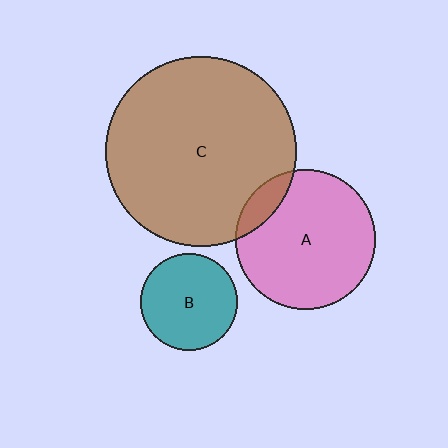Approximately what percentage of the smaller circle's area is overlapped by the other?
Approximately 10%.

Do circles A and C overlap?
Yes.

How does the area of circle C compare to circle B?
Approximately 3.9 times.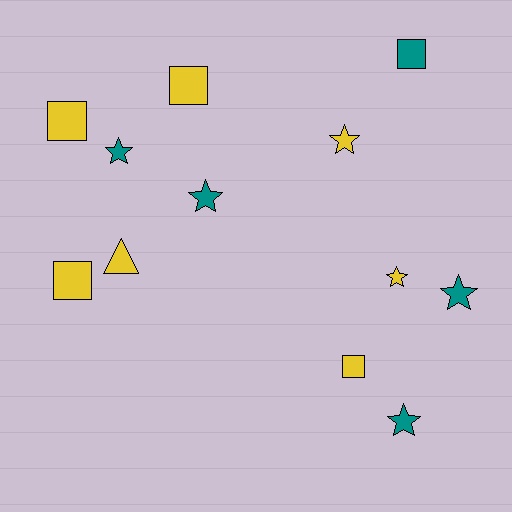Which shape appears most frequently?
Star, with 6 objects.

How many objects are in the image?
There are 12 objects.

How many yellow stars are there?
There are 2 yellow stars.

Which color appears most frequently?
Yellow, with 7 objects.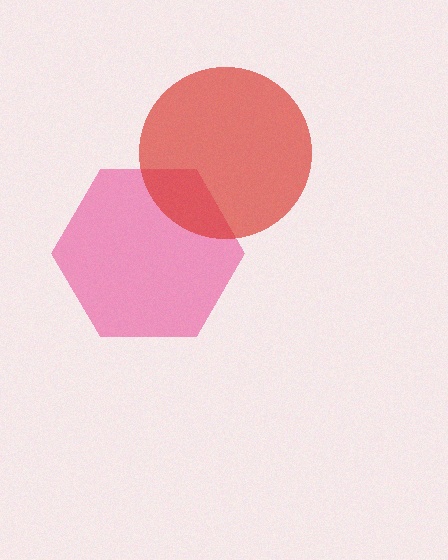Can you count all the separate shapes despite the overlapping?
Yes, there are 2 separate shapes.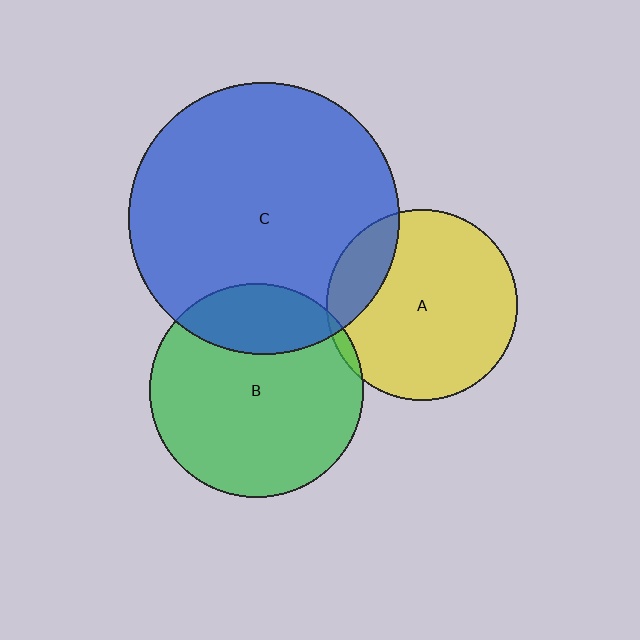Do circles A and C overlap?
Yes.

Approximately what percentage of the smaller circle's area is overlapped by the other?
Approximately 15%.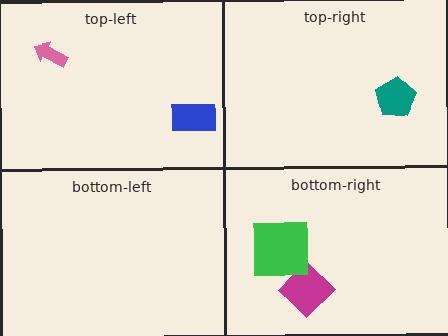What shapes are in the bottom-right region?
The magenta diamond, the green square.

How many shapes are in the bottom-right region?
2.